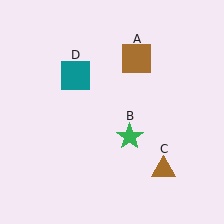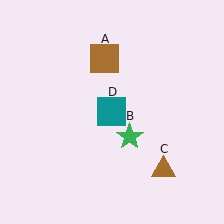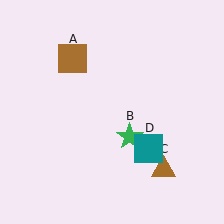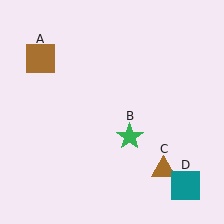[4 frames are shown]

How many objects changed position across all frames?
2 objects changed position: brown square (object A), teal square (object D).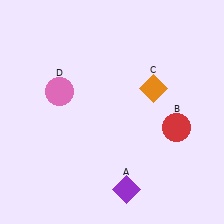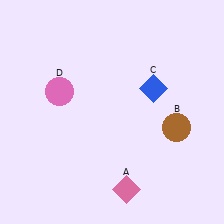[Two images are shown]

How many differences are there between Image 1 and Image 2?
There are 3 differences between the two images.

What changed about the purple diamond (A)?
In Image 1, A is purple. In Image 2, it changed to pink.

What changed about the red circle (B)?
In Image 1, B is red. In Image 2, it changed to brown.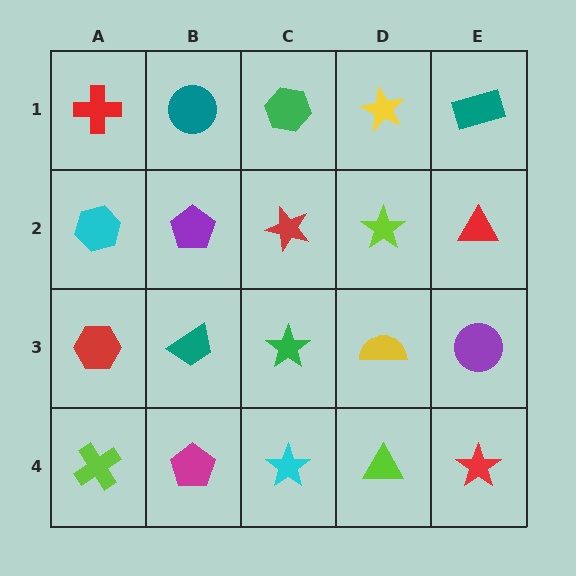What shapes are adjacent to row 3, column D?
A lime star (row 2, column D), a lime triangle (row 4, column D), a green star (row 3, column C), a purple circle (row 3, column E).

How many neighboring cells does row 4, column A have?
2.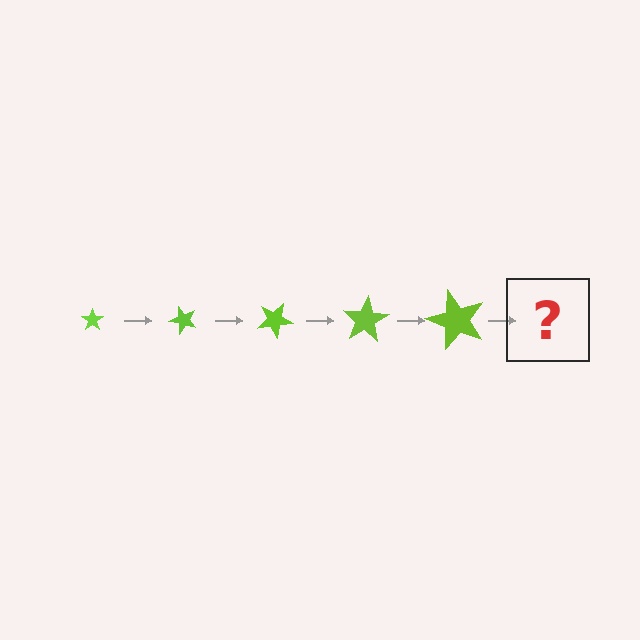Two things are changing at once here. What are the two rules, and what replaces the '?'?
The two rules are that the star grows larger each step and it rotates 50 degrees each step. The '?' should be a star, larger than the previous one and rotated 250 degrees from the start.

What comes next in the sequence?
The next element should be a star, larger than the previous one and rotated 250 degrees from the start.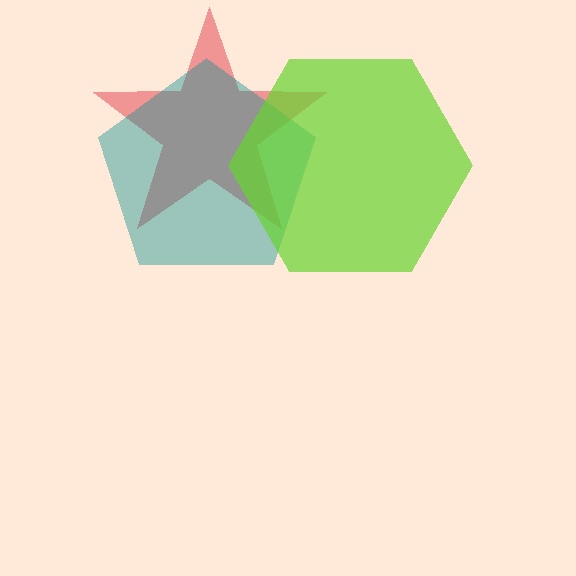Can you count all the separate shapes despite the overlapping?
Yes, there are 3 separate shapes.